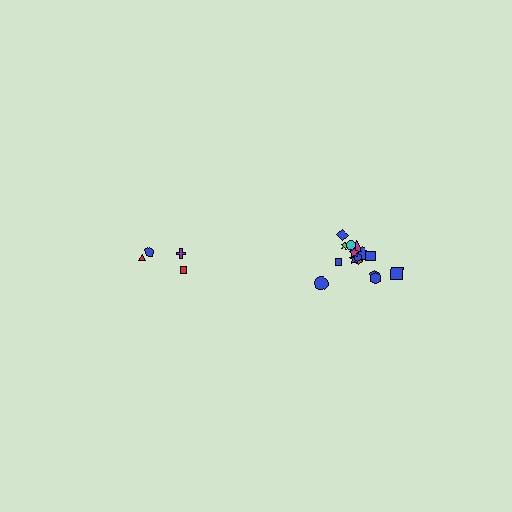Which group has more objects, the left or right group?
The right group.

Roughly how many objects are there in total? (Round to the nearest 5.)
Roughly 20 objects in total.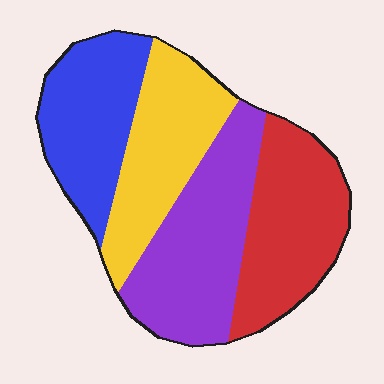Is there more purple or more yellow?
Purple.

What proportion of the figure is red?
Red covers roughly 25% of the figure.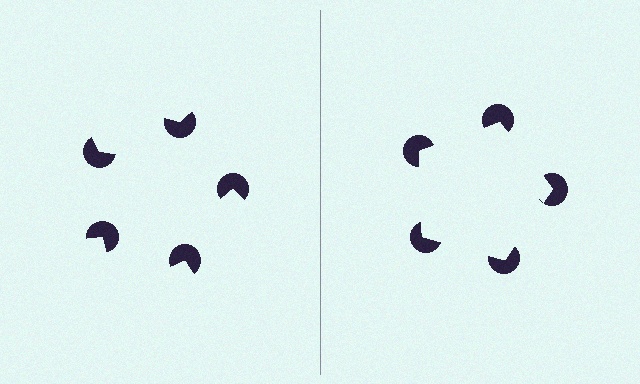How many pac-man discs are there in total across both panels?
10 — 5 on each side.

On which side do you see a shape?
An illusory pentagon appears on the right side. On the left side the wedge cuts are rotated, so no coherent shape forms.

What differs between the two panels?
The pac-man discs are positioned identically on both sides; only the wedge orientations differ. On the right they align to a pentagon; on the left they are misaligned.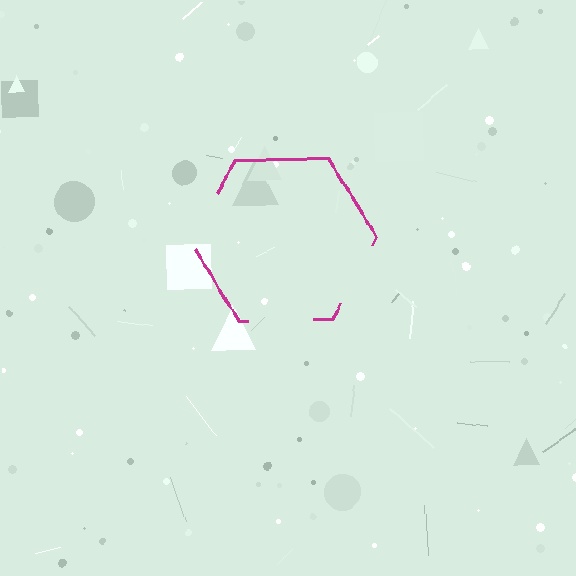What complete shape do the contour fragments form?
The contour fragments form a hexagon.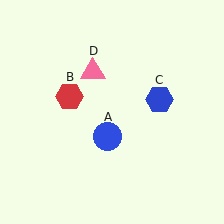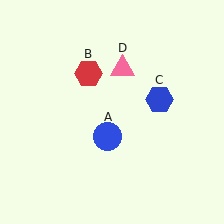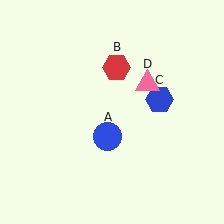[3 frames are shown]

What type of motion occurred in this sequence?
The red hexagon (object B), pink triangle (object D) rotated clockwise around the center of the scene.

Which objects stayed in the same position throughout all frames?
Blue circle (object A) and blue hexagon (object C) remained stationary.